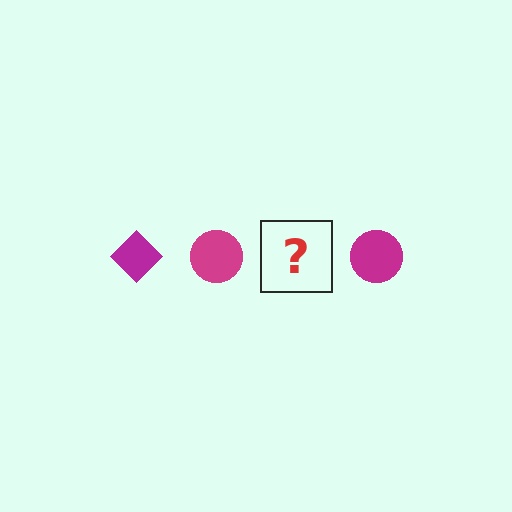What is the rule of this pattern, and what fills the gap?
The rule is that the pattern cycles through diamond, circle shapes in magenta. The gap should be filled with a magenta diamond.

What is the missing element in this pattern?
The missing element is a magenta diamond.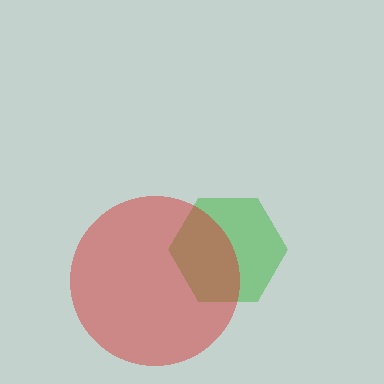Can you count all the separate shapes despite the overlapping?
Yes, there are 2 separate shapes.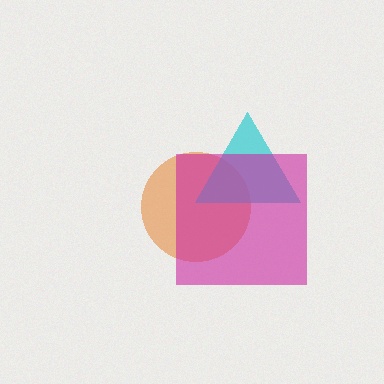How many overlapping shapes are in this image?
There are 3 overlapping shapes in the image.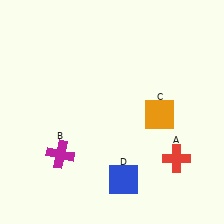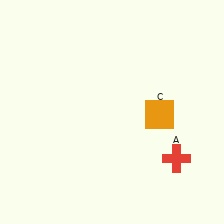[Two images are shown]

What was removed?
The magenta cross (B), the blue square (D) were removed in Image 2.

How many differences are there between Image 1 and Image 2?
There are 2 differences between the two images.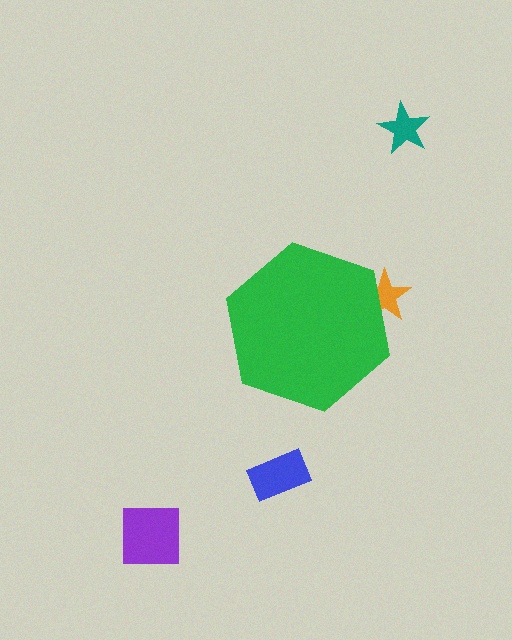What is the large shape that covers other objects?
A green hexagon.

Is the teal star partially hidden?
No, the teal star is fully visible.